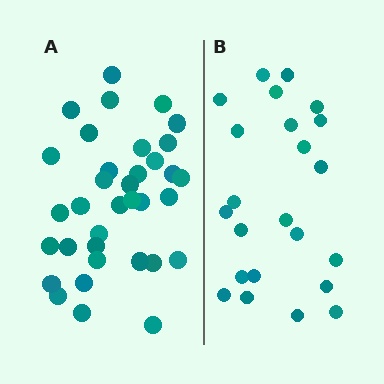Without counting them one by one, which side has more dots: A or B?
Region A (the left region) has more dots.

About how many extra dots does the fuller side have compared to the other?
Region A has roughly 12 or so more dots than region B.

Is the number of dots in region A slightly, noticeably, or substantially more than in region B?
Region A has substantially more. The ratio is roughly 1.5 to 1.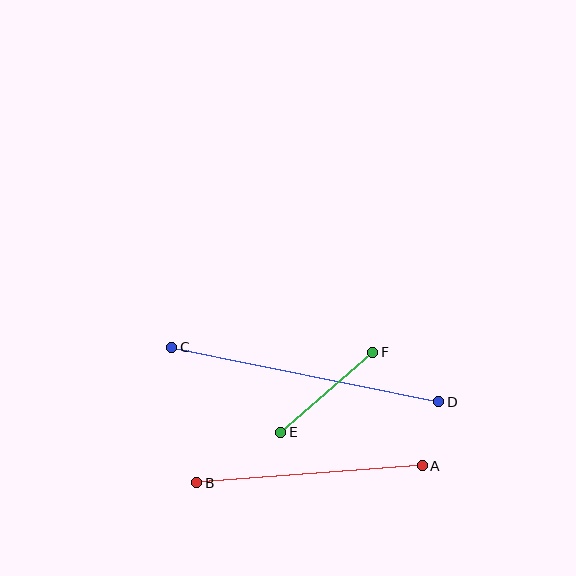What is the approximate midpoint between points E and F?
The midpoint is at approximately (327, 392) pixels.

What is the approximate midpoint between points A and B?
The midpoint is at approximately (310, 474) pixels.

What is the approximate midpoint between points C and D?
The midpoint is at approximately (305, 375) pixels.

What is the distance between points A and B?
The distance is approximately 226 pixels.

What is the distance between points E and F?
The distance is approximately 122 pixels.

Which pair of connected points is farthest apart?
Points C and D are farthest apart.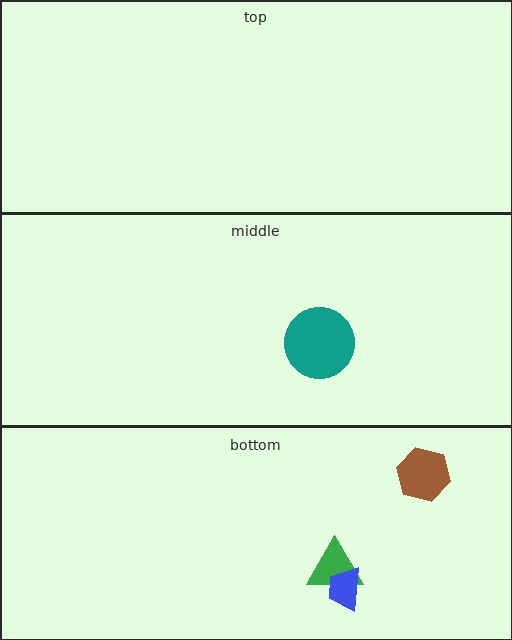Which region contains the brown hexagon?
The bottom region.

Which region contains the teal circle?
The middle region.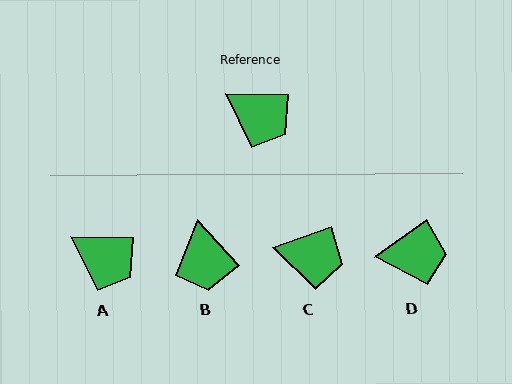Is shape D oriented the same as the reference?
No, it is off by about 35 degrees.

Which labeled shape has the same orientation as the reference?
A.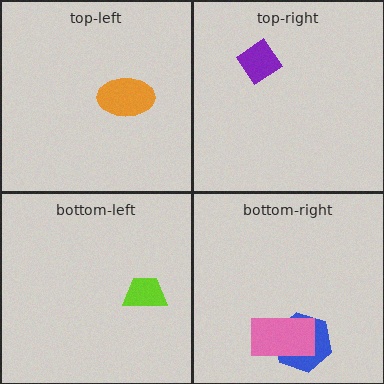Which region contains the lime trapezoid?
The bottom-left region.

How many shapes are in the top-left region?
1.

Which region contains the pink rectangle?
The bottom-right region.